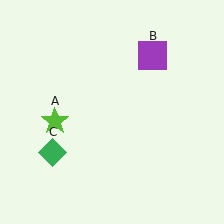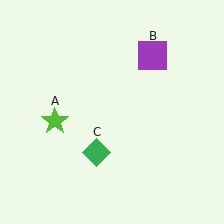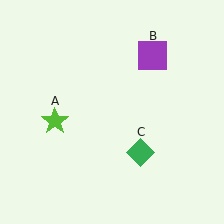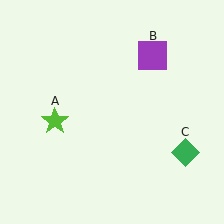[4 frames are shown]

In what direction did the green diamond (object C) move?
The green diamond (object C) moved right.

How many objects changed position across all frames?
1 object changed position: green diamond (object C).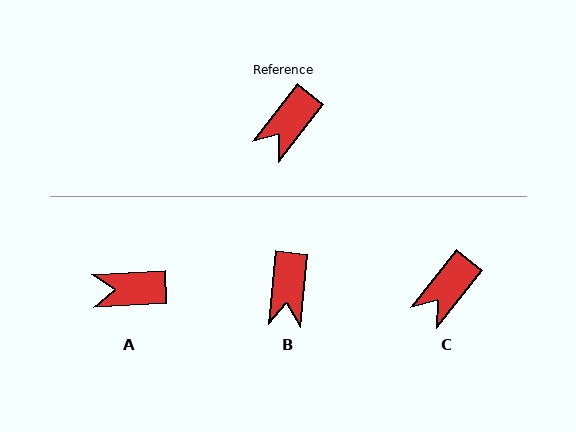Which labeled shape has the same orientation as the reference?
C.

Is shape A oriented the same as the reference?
No, it is off by about 49 degrees.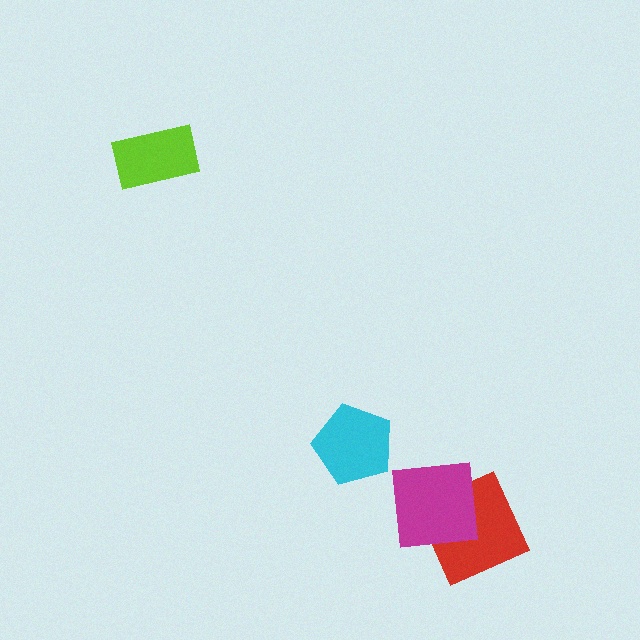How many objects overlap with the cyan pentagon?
0 objects overlap with the cyan pentagon.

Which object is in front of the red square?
The magenta square is in front of the red square.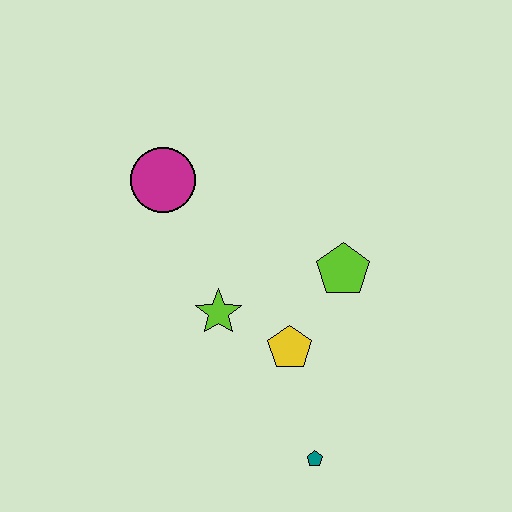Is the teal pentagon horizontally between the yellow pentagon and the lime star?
No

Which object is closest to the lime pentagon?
The yellow pentagon is closest to the lime pentagon.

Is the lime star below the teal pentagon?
No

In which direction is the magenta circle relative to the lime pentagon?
The magenta circle is to the left of the lime pentagon.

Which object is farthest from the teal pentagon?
The magenta circle is farthest from the teal pentagon.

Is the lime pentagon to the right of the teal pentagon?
Yes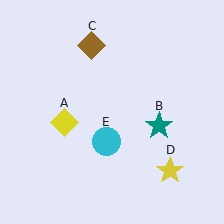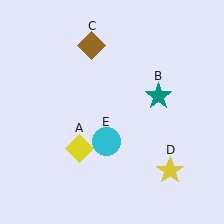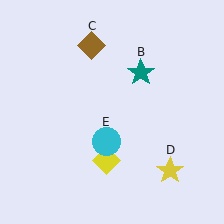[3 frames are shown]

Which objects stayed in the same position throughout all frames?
Brown diamond (object C) and yellow star (object D) and cyan circle (object E) remained stationary.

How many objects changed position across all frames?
2 objects changed position: yellow diamond (object A), teal star (object B).